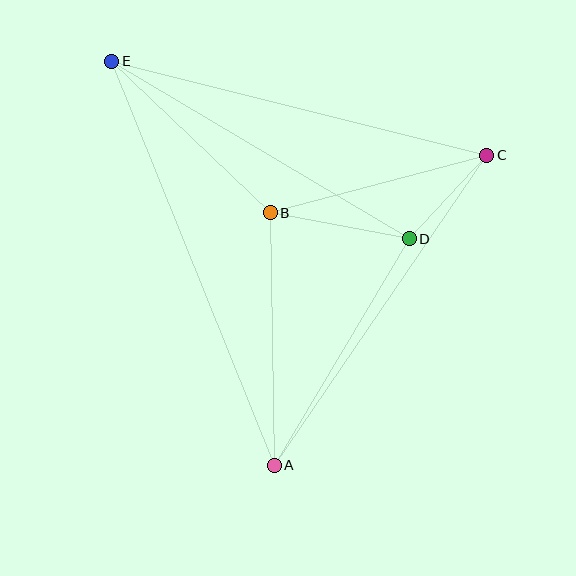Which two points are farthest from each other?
Points A and E are farthest from each other.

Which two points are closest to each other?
Points C and D are closest to each other.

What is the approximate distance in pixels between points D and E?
The distance between D and E is approximately 346 pixels.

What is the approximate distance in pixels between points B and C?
The distance between B and C is approximately 224 pixels.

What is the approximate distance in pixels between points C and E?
The distance between C and E is approximately 387 pixels.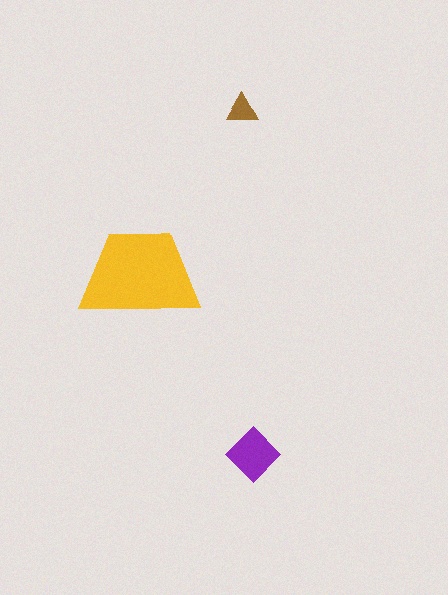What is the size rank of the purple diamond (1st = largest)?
2nd.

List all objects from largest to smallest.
The yellow trapezoid, the purple diamond, the brown triangle.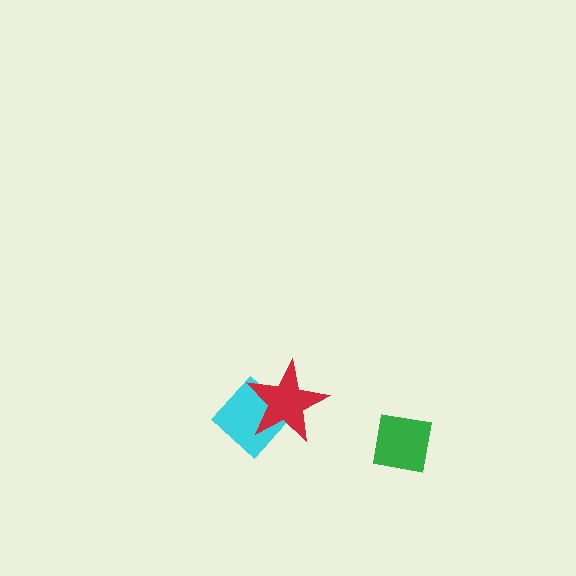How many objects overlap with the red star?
1 object overlaps with the red star.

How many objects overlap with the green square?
0 objects overlap with the green square.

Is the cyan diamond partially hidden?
Yes, it is partially covered by another shape.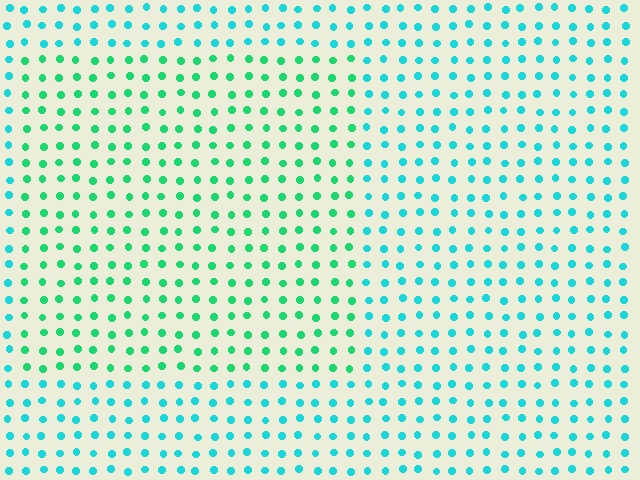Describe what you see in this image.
The image is filled with small cyan elements in a uniform arrangement. A rectangle-shaped region is visible where the elements are tinted to a slightly different hue, forming a subtle color boundary.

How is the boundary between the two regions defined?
The boundary is defined purely by a slight shift in hue (about 34 degrees). Spacing, size, and orientation are identical on both sides.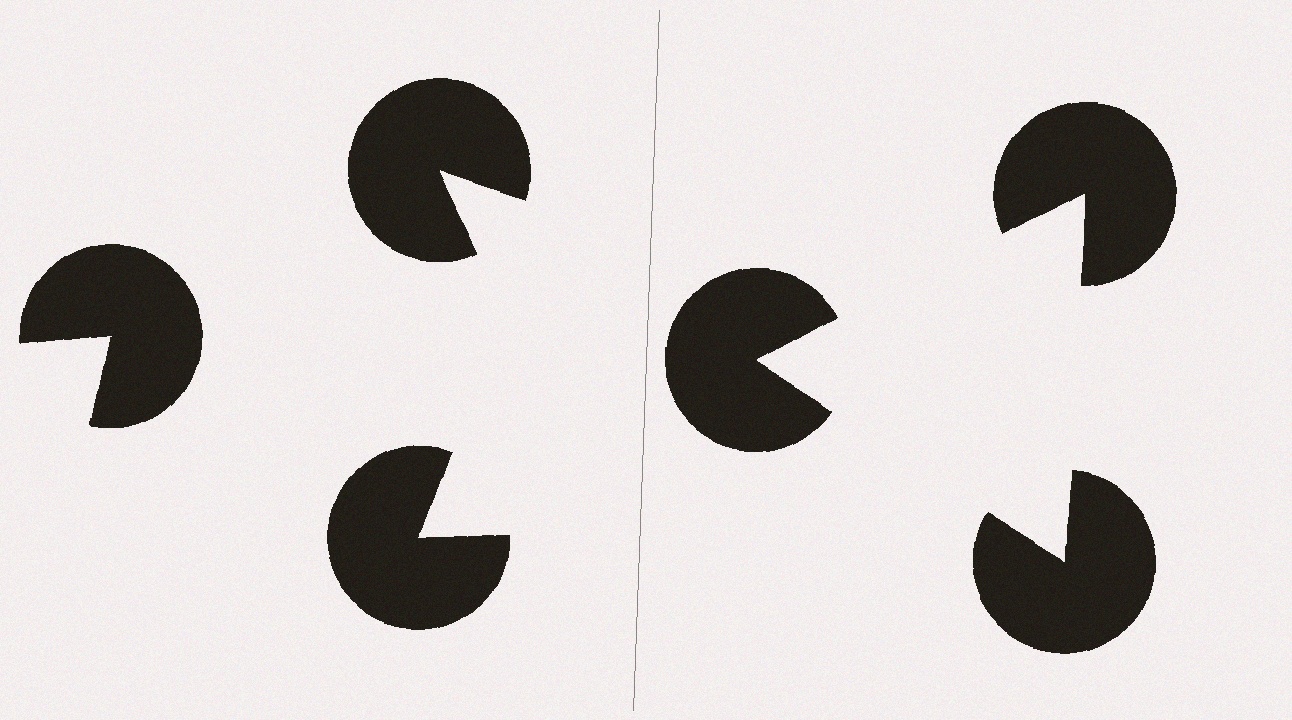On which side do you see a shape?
An illusory triangle appears on the right side. On the left side the wedge cuts are rotated, so no coherent shape forms.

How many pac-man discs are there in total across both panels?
6 — 3 on each side.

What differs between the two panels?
The pac-man discs are positioned identically on both sides; only the wedge orientations differ. On the right they align to a triangle; on the left they are misaligned.